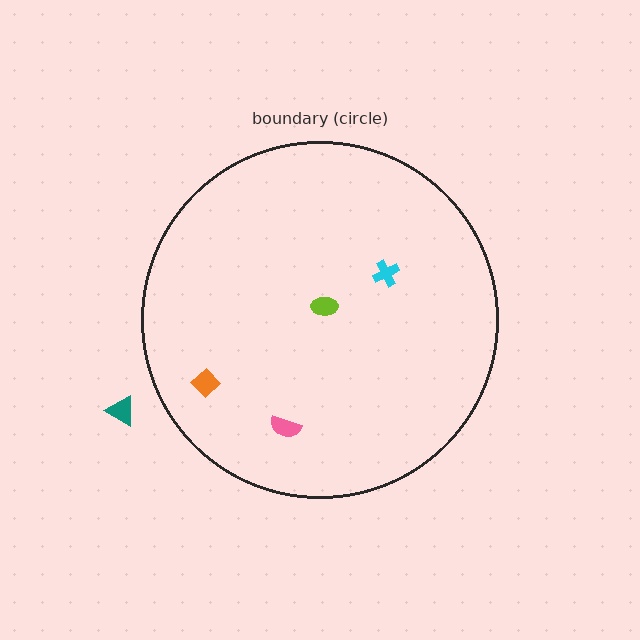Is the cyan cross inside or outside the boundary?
Inside.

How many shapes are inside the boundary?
4 inside, 1 outside.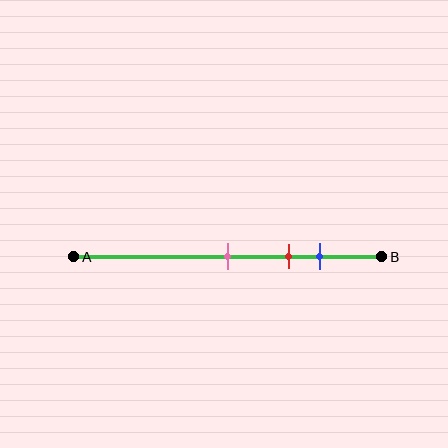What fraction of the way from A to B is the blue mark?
The blue mark is approximately 80% (0.8) of the way from A to B.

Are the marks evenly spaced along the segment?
Yes, the marks are approximately evenly spaced.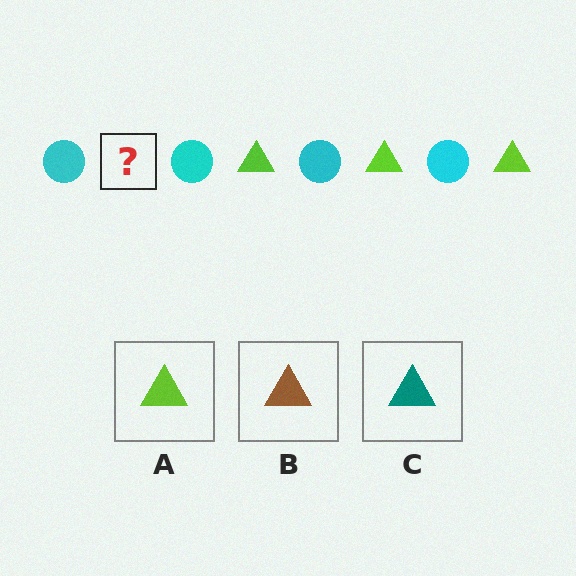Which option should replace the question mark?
Option A.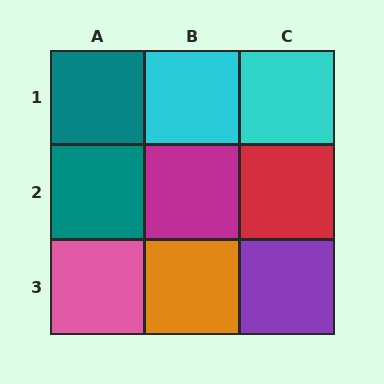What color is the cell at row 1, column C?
Cyan.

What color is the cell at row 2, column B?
Magenta.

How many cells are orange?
1 cell is orange.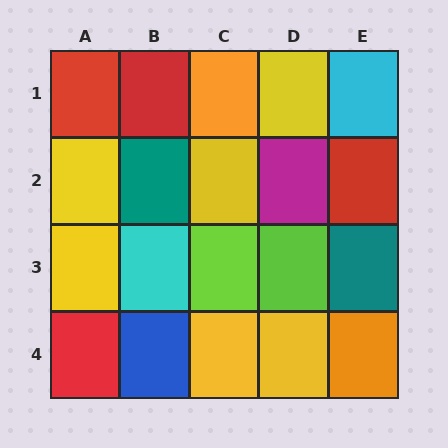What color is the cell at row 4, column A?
Red.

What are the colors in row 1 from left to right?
Red, red, orange, yellow, cyan.